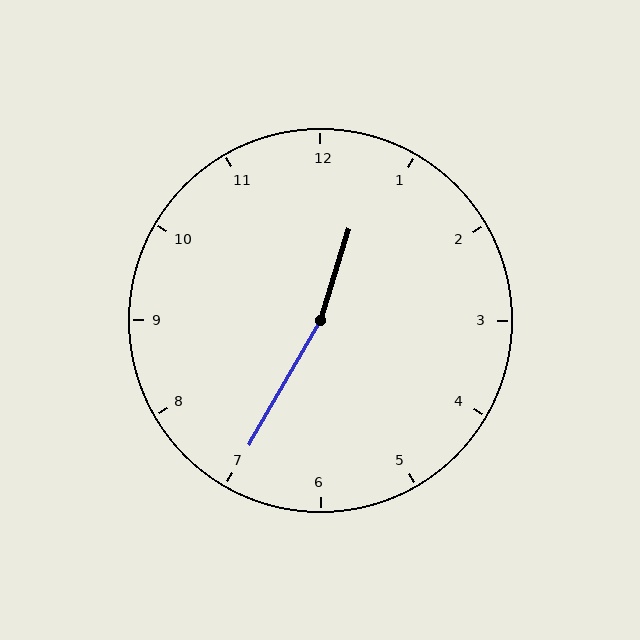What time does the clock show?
12:35.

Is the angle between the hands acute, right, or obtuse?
It is obtuse.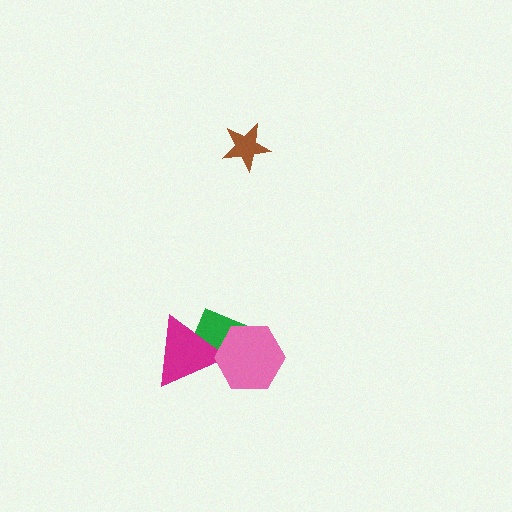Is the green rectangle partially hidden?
Yes, it is partially covered by another shape.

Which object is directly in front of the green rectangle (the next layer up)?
The magenta triangle is directly in front of the green rectangle.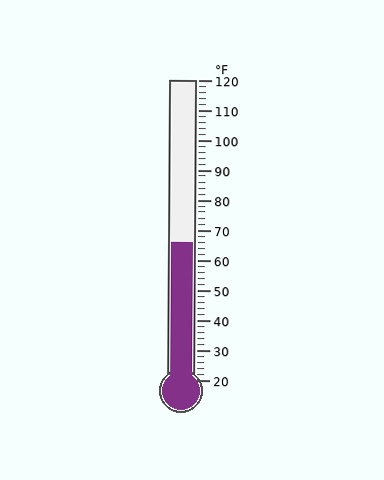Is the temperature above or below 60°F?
The temperature is above 60°F.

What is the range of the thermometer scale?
The thermometer scale ranges from 20°F to 120°F.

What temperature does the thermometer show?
The thermometer shows approximately 66°F.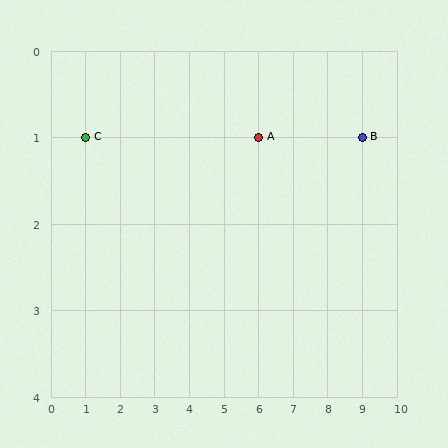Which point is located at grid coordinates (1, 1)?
Point C is at (1, 1).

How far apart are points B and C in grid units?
Points B and C are 8 columns apart.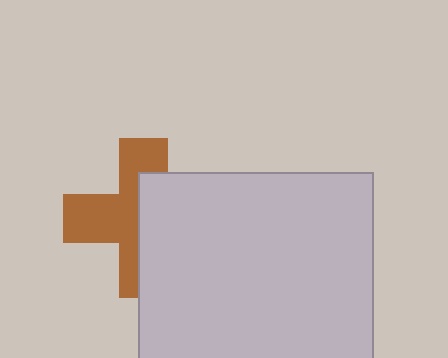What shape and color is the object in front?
The object in front is a light gray square.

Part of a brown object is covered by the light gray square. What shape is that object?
It is a cross.